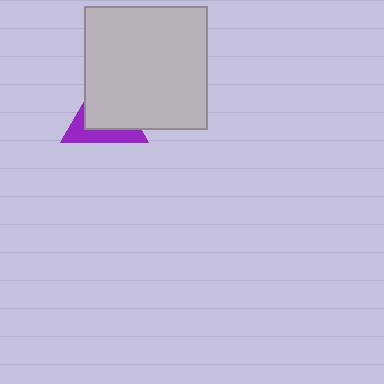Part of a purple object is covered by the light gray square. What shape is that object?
It is a triangle.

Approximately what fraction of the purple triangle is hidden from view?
Roughly 61% of the purple triangle is hidden behind the light gray square.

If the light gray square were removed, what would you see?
You would see the complete purple triangle.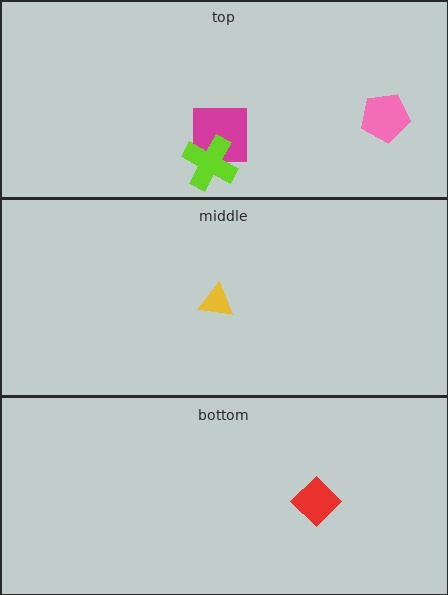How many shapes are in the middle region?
1.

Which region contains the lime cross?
The top region.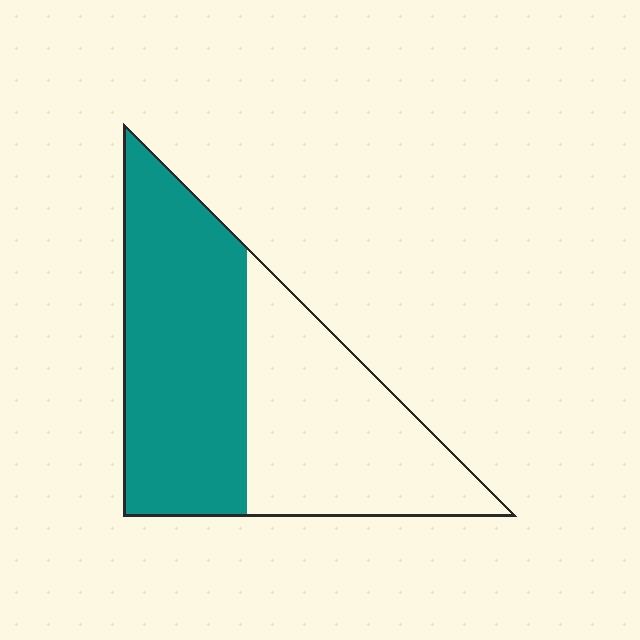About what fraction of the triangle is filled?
About one half (1/2).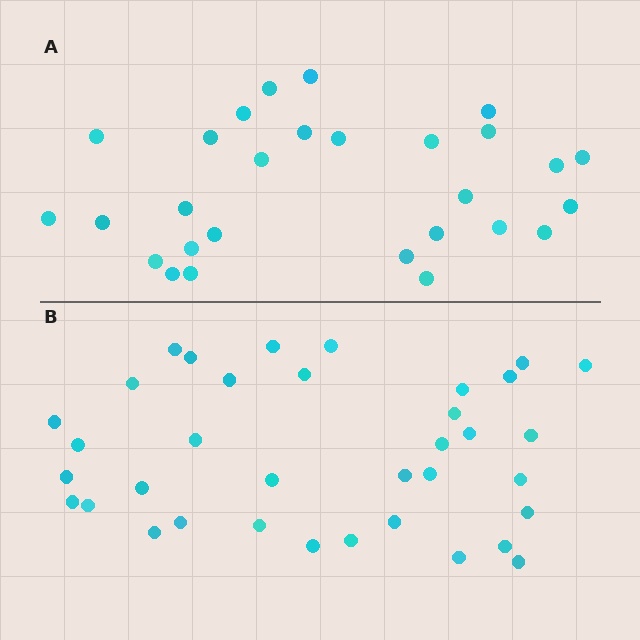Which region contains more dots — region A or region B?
Region B (the bottom region) has more dots.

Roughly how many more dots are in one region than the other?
Region B has roughly 8 or so more dots than region A.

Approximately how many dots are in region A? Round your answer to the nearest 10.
About 30 dots. (The exact count is 28, which rounds to 30.)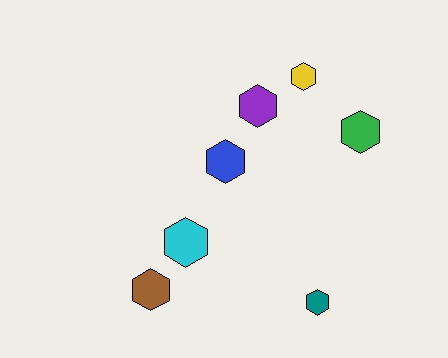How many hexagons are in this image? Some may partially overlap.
There are 7 hexagons.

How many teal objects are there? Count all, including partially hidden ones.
There is 1 teal object.